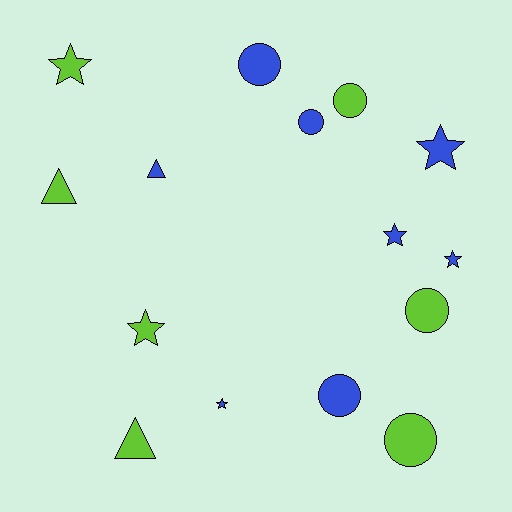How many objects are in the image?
There are 15 objects.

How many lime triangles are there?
There are 2 lime triangles.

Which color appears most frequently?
Blue, with 8 objects.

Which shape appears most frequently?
Star, with 6 objects.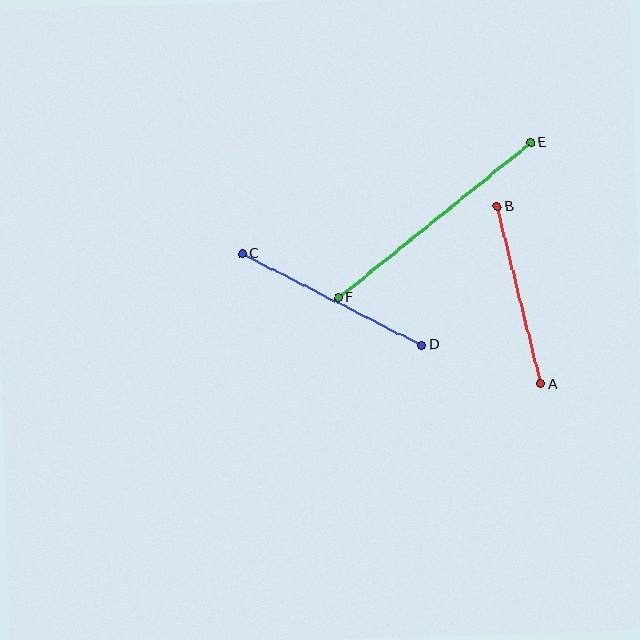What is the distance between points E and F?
The distance is approximately 247 pixels.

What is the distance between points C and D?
The distance is approximately 201 pixels.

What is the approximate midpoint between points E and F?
The midpoint is at approximately (435, 220) pixels.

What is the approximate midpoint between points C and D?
The midpoint is at approximately (332, 299) pixels.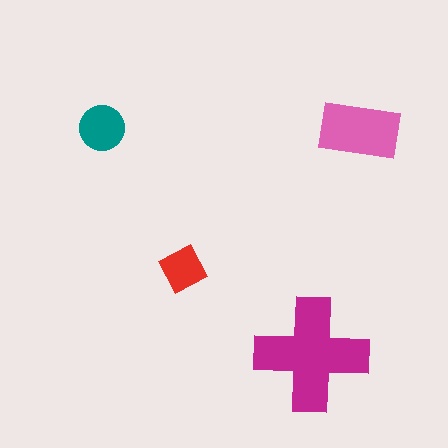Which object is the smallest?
The red diamond.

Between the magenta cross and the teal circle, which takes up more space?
The magenta cross.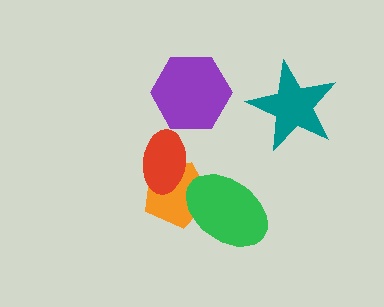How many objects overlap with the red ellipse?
1 object overlaps with the red ellipse.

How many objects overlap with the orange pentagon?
2 objects overlap with the orange pentagon.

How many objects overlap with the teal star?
0 objects overlap with the teal star.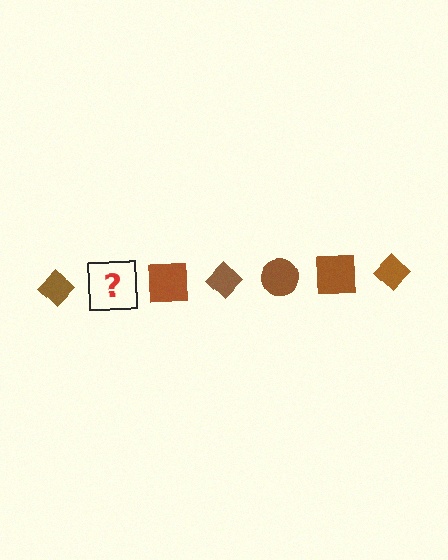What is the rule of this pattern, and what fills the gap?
The rule is that the pattern cycles through diamond, circle, square shapes in brown. The gap should be filled with a brown circle.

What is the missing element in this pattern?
The missing element is a brown circle.